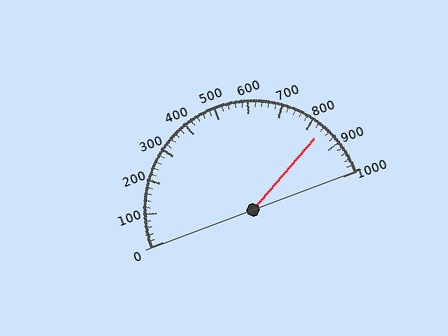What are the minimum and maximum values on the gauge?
The gauge ranges from 0 to 1000.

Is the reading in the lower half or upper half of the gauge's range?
The reading is in the upper half of the range (0 to 1000).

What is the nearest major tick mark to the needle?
The nearest major tick mark is 800.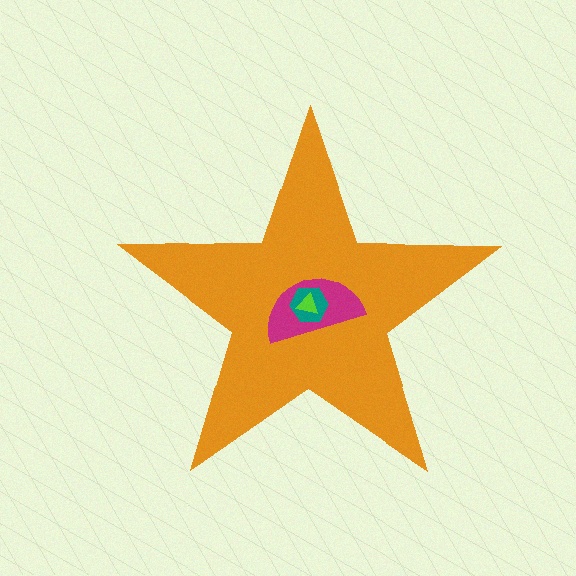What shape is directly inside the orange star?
The magenta semicircle.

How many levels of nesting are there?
4.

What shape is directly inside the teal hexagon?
The lime triangle.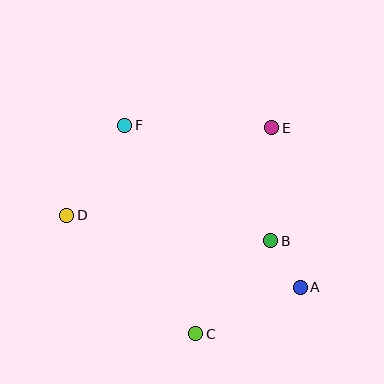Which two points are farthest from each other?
Points A and D are farthest from each other.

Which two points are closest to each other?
Points A and B are closest to each other.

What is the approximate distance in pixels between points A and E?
The distance between A and E is approximately 162 pixels.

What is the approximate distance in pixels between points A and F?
The distance between A and F is approximately 239 pixels.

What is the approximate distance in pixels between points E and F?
The distance between E and F is approximately 147 pixels.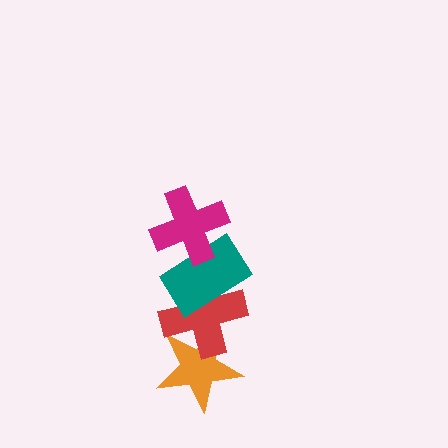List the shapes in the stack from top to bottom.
From top to bottom: the magenta cross, the teal rectangle, the red cross, the orange star.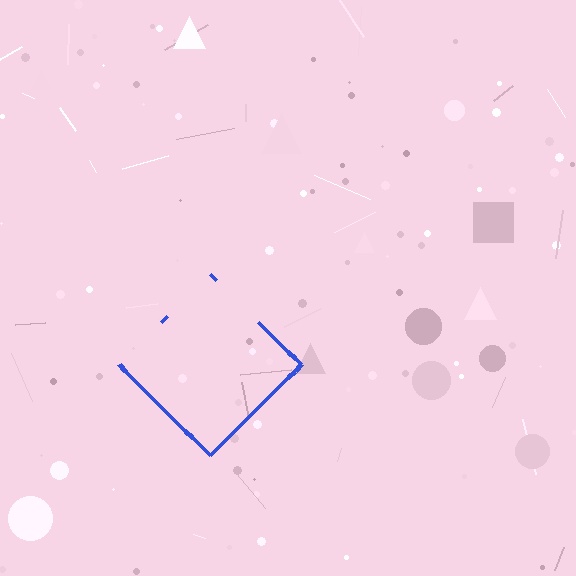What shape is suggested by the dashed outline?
The dashed outline suggests a diamond.